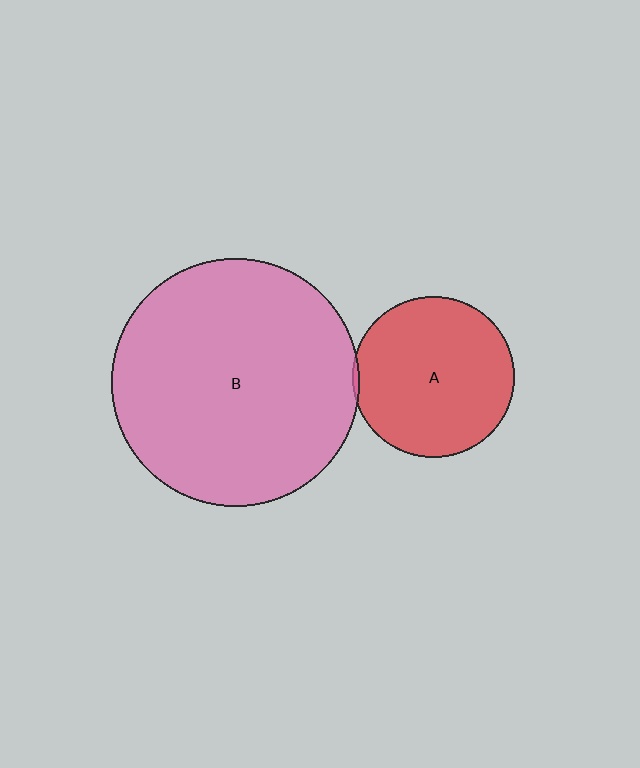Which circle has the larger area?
Circle B (pink).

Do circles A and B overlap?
Yes.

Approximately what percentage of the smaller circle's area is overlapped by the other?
Approximately 5%.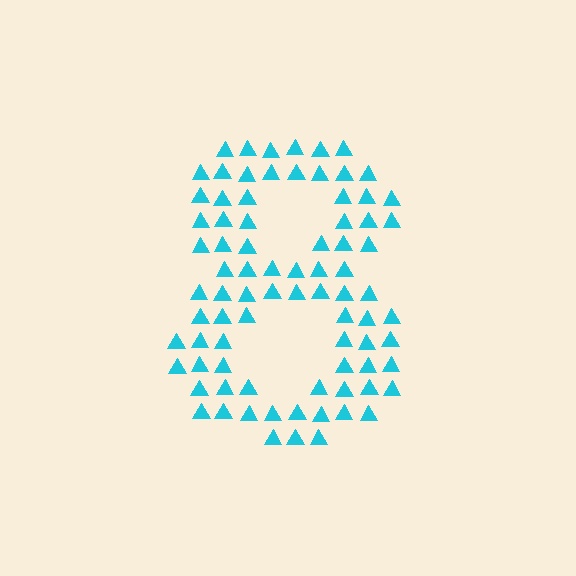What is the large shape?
The large shape is the digit 8.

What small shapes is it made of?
It is made of small triangles.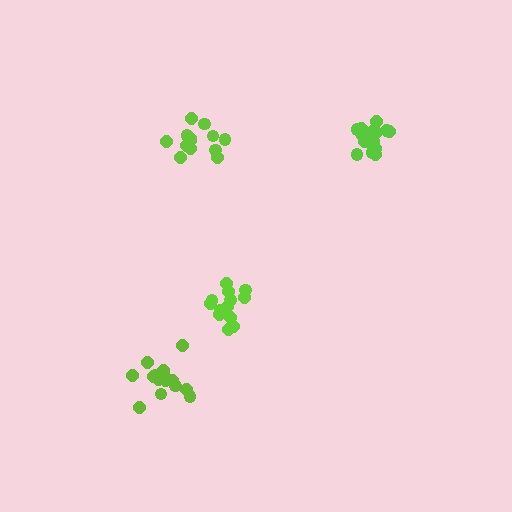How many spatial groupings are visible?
There are 4 spatial groupings.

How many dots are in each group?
Group 1: 17 dots, Group 2: 13 dots, Group 3: 13 dots, Group 4: 15 dots (58 total).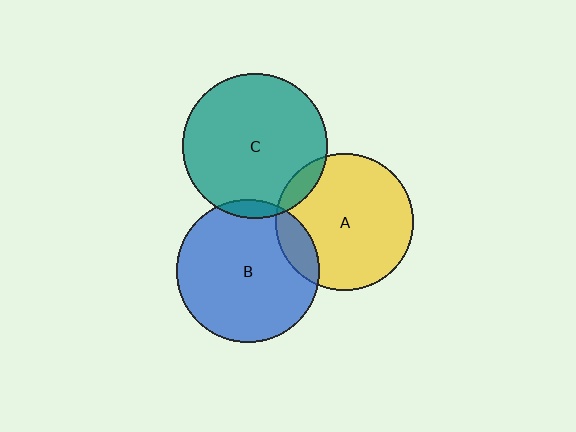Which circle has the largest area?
Circle C (teal).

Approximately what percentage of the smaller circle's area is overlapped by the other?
Approximately 5%.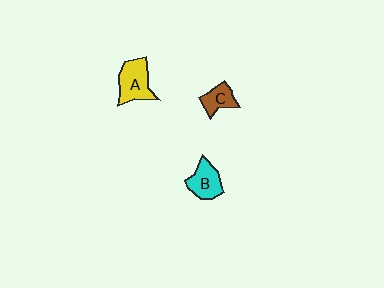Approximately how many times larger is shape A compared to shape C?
Approximately 1.6 times.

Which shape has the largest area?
Shape A (yellow).